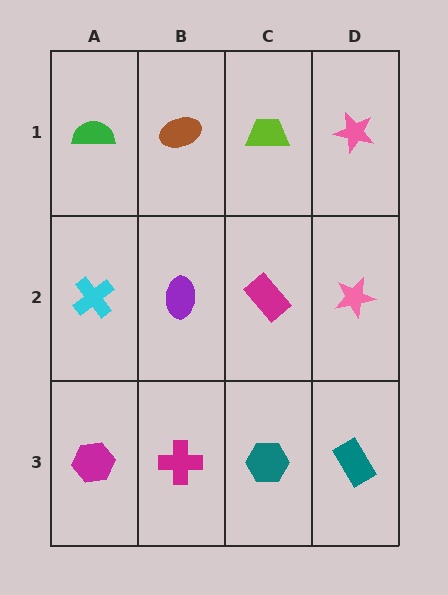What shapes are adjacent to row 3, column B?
A purple ellipse (row 2, column B), a magenta hexagon (row 3, column A), a teal hexagon (row 3, column C).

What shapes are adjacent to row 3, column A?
A cyan cross (row 2, column A), a magenta cross (row 3, column B).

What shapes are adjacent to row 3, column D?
A pink star (row 2, column D), a teal hexagon (row 3, column C).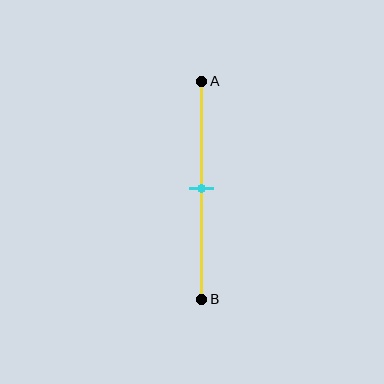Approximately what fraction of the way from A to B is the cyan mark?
The cyan mark is approximately 50% of the way from A to B.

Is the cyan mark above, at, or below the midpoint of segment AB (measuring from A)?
The cyan mark is approximately at the midpoint of segment AB.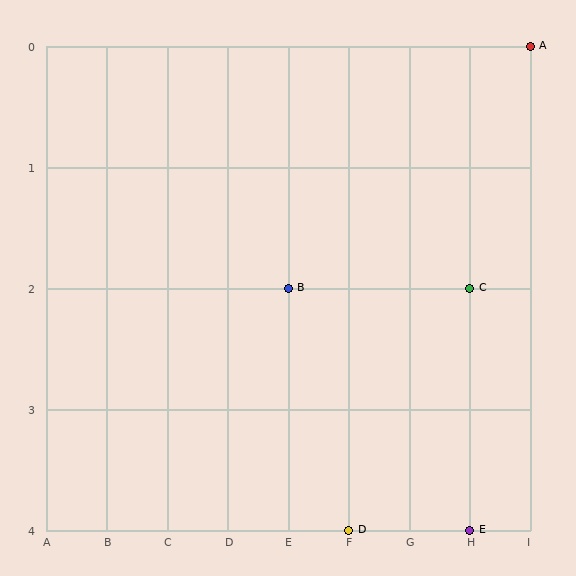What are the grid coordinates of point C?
Point C is at grid coordinates (H, 2).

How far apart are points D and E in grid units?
Points D and E are 2 columns apart.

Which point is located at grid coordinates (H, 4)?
Point E is at (H, 4).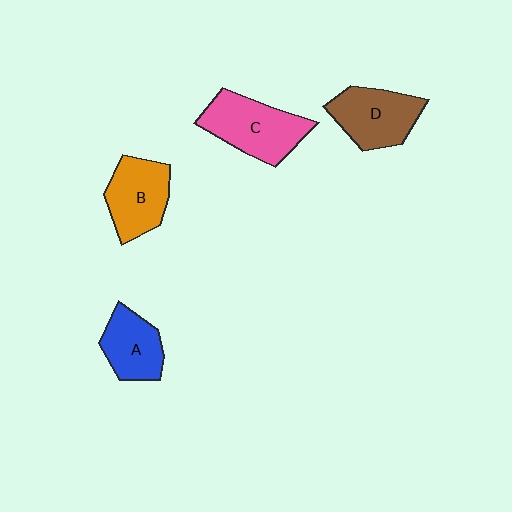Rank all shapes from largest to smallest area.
From largest to smallest: C (pink), D (brown), B (orange), A (blue).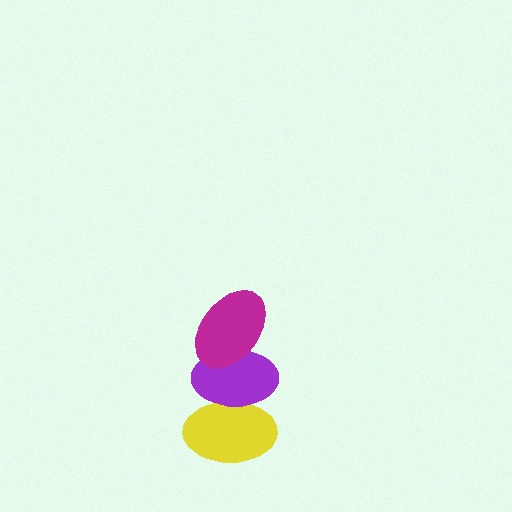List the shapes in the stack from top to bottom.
From top to bottom: the magenta ellipse, the purple ellipse, the yellow ellipse.